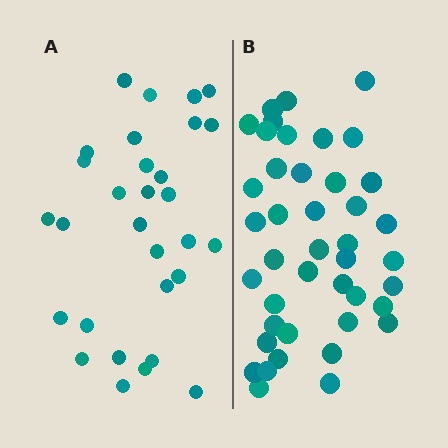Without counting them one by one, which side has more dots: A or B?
Region B (the right region) has more dots.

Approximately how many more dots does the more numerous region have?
Region B has roughly 12 or so more dots than region A.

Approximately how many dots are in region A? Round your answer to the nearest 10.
About 30 dots.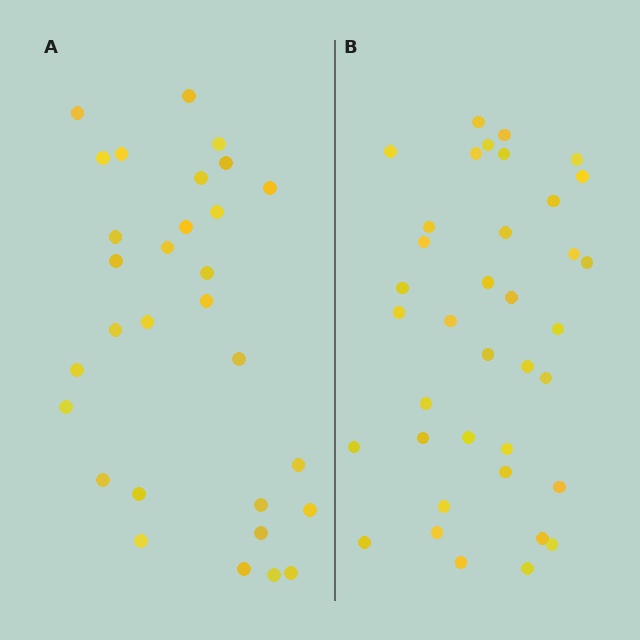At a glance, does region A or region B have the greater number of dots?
Region B (the right region) has more dots.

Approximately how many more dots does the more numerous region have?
Region B has roughly 8 or so more dots than region A.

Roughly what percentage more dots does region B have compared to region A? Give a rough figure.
About 25% more.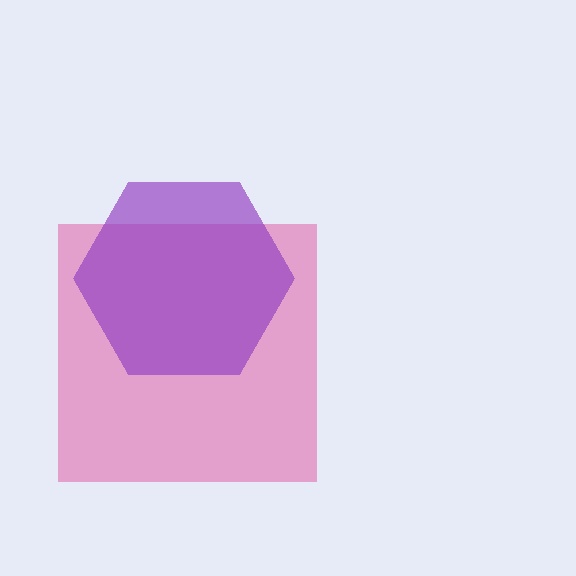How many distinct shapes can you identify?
There are 2 distinct shapes: a pink square, a purple hexagon.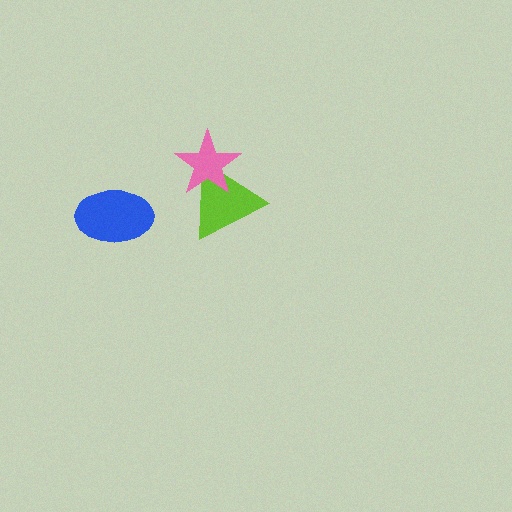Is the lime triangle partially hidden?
Yes, it is partially covered by another shape.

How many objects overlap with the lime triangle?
1 object overlaps with the lime triangle.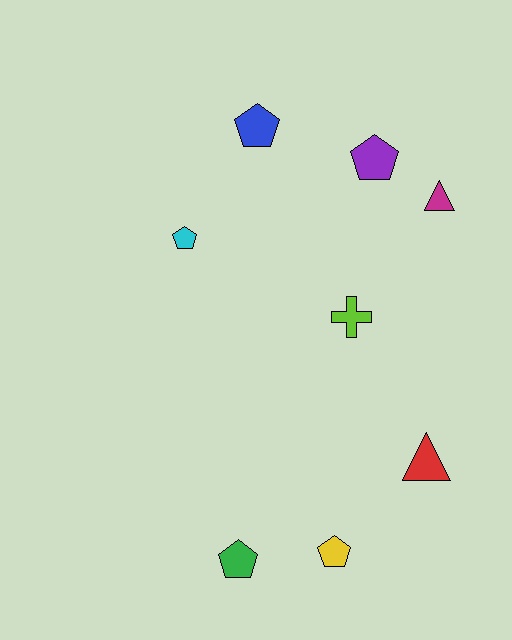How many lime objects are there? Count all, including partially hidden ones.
There is 1 lime object.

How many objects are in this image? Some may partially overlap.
There are 8 objects.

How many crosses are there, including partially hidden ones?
There is 1 cross.